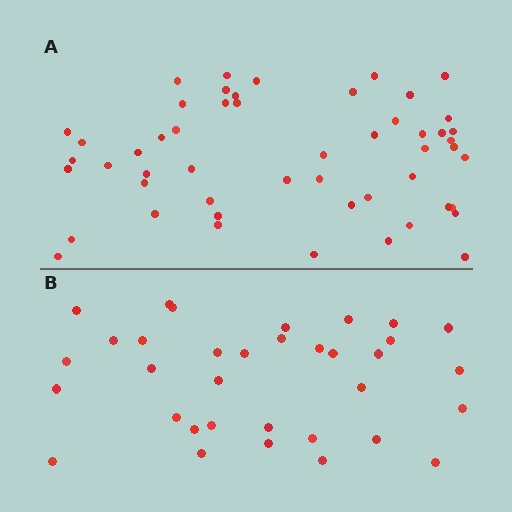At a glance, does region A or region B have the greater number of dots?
Region A (the top region) has more dots.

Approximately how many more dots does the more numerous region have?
Region A has approximately 20 more dots than region B.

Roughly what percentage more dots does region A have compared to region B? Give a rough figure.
About 55% more.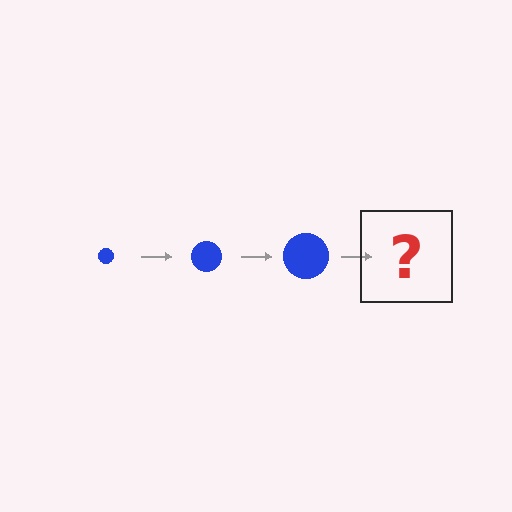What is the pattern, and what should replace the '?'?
The pattern is that the circle gets progressively larger each step. The '?' should be a blue circle, larger than the previous one.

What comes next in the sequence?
The next element should be a blue circle, larger than the previous one.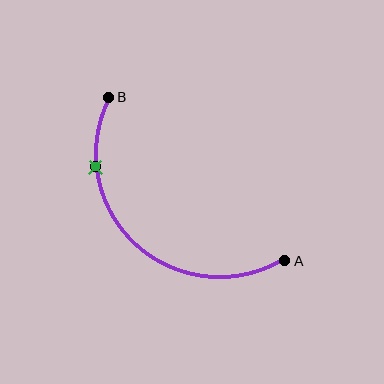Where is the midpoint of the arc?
The arc midpoint is the point on the curve farthest from the straight line joining A and B. It sits below and to the left of that line.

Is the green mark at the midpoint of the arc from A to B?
No. The green mark lies on the arc but is closer to endpoint B. The arc midpoint would be at the point on the curve equidistant along the arc from both A and B.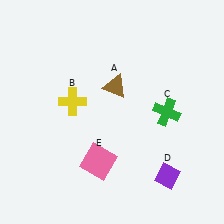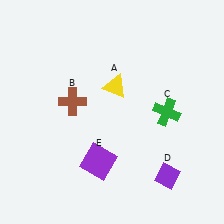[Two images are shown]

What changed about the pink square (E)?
In Image 1, E is pink. In Image 2, it changed to purple.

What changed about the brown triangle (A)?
In Image 1, A is brown. In Image 2, it changed to yellow.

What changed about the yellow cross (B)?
In Image 1, B is yellow. In Image 2, it changed to brown.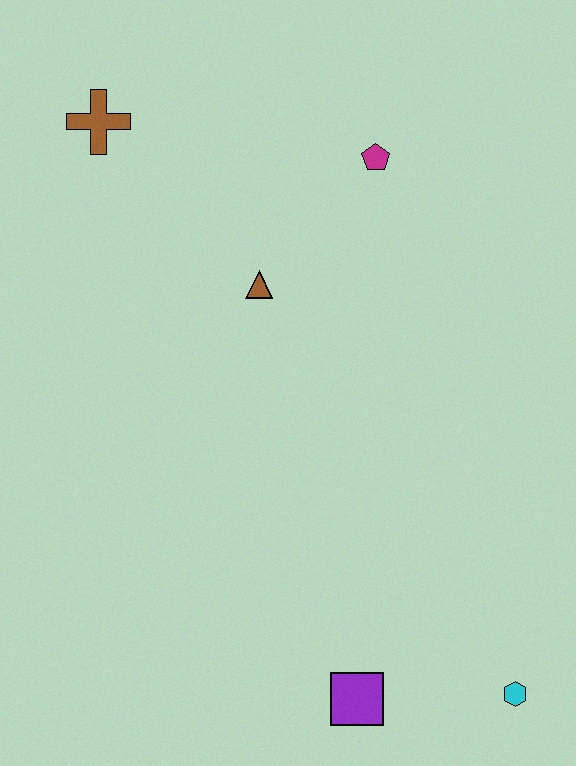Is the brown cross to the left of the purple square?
Yes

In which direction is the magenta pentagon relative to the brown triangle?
The magenta pentagon is above the brown triangle.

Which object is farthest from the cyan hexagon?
The brown cross is farthest from the cyan hexagon.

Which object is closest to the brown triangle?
The magenta pentagon is closest to the brown triangle.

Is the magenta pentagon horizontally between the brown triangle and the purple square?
No